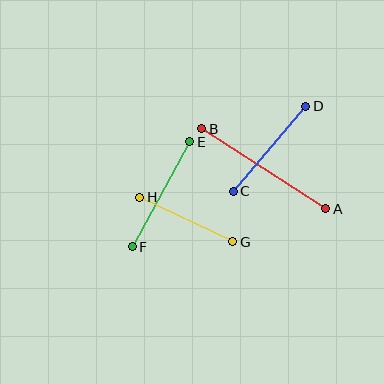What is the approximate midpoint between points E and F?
The midpoint is at approximately (161, 194) pixels.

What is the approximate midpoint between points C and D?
The midpoint is at approximately (270, 149) pixels.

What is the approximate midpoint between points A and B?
The midpoint is at approximately (264, 169) pixels.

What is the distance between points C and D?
The distance is approximately 112 pixels.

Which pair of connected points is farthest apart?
Points A and B are farthest apart.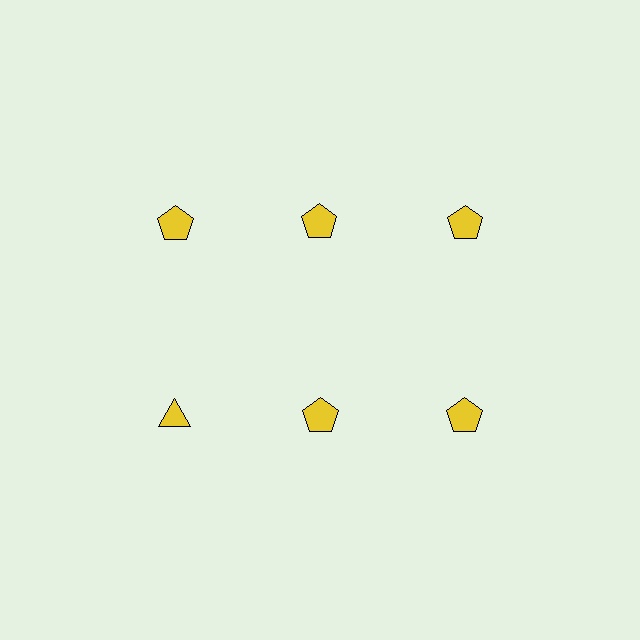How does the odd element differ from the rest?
It has a different shape: triangle instead of pentagon.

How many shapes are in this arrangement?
There are 6 shapes arranged in a grid pattern.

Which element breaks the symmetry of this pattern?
The yellow triangle in the second row, leftmost column breaks the symmetry. All other shapes are yellow pentagons.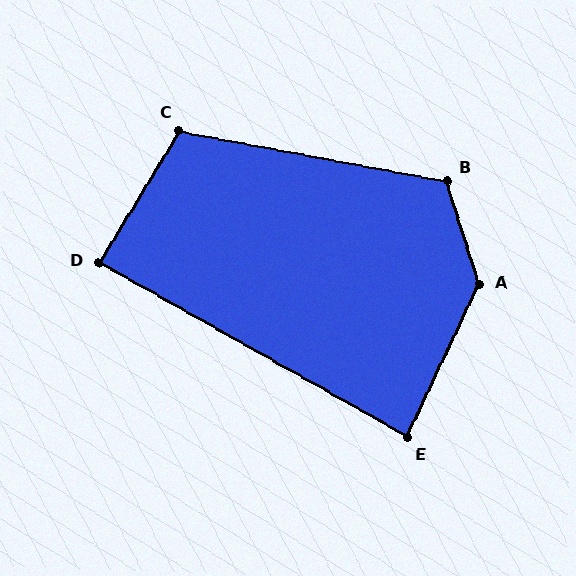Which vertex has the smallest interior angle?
E, at approximately 86 degrees.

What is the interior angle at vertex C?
Approximately 111 degrees (obtuse).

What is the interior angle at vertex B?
Approximately 118 degrees (obtuse).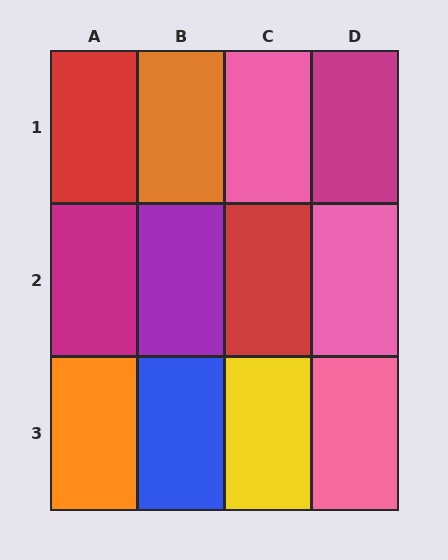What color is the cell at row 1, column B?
Orange.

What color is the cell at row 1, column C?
Pink.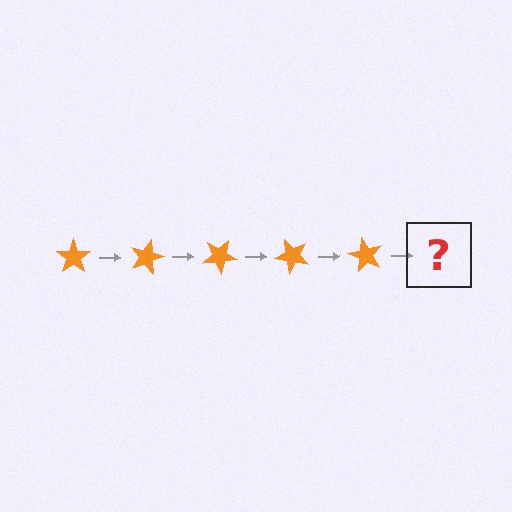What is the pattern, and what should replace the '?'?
The pattern is that the star rotates 15 degrees each step. The '?' should be an orange star rotated 75 degrees.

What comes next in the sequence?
The next element should be an orange star rotated 75 degrees.